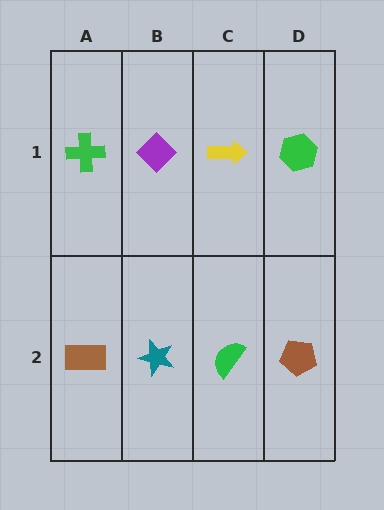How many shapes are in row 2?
4 shapes.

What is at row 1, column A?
A green cross.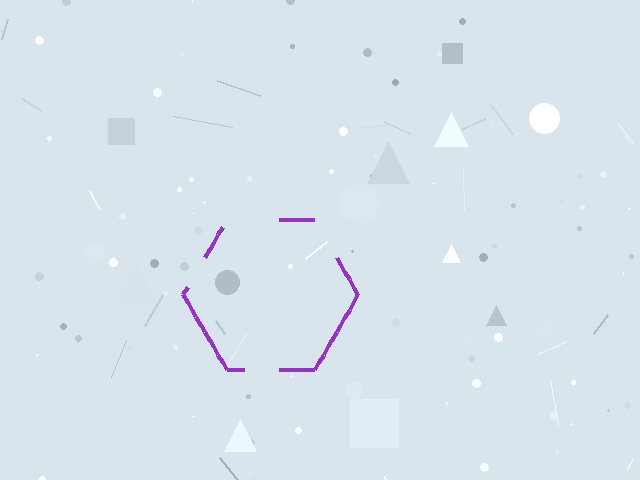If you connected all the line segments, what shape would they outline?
They would outline a hexagon.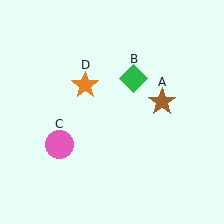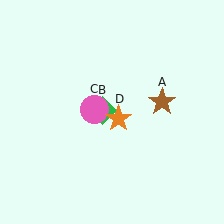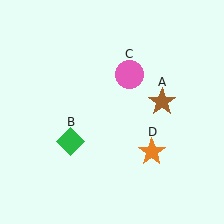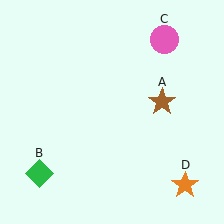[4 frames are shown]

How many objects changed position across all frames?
3 objects changed position: green diamond (object B), pink circle (object C), orange star (object D).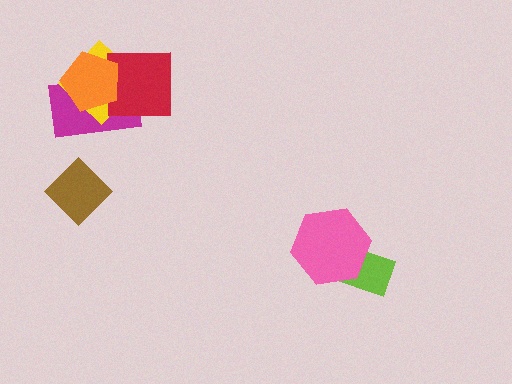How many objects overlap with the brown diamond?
0 objects overlap with the brown diamond.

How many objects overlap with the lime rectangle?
1 object overlaps with the lime rectangle.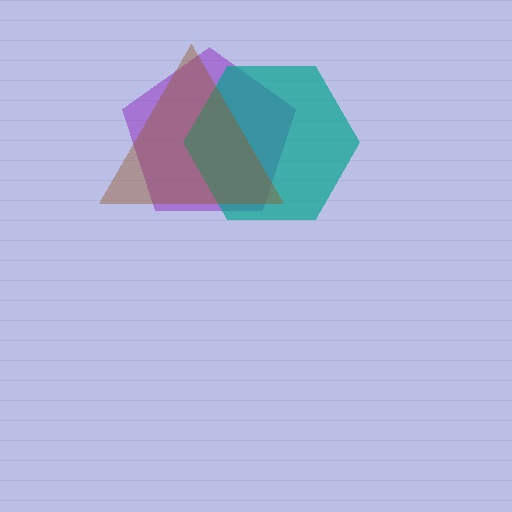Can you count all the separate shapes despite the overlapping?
Yes, there are 3 separate shapes.